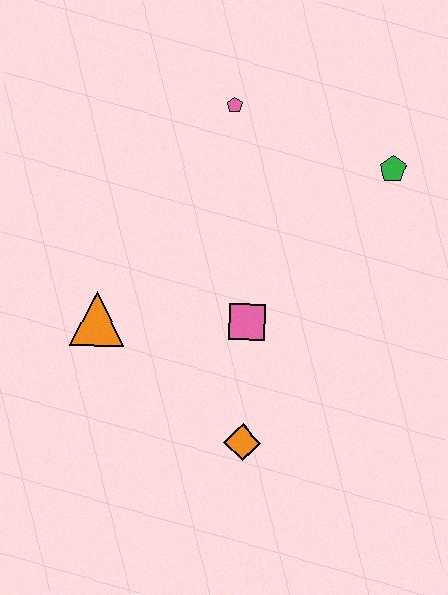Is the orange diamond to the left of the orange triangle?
No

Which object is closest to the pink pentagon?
The green pentagon is closest to the pink pentagon.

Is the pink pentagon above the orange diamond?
Yes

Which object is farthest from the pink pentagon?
The orange diamond is farthest from the pink pentagon.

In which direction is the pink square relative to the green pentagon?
The pink square is below the green pentagon.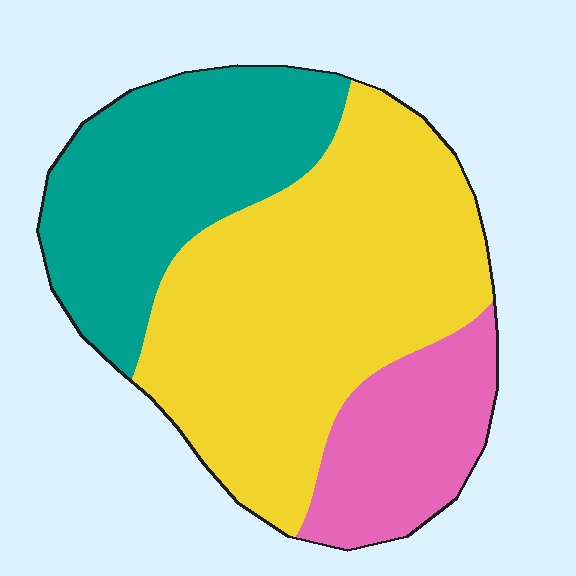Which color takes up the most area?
Yellow, at roughly 50%.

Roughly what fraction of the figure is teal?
Teal covers 31% of the figure.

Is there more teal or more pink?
Teal.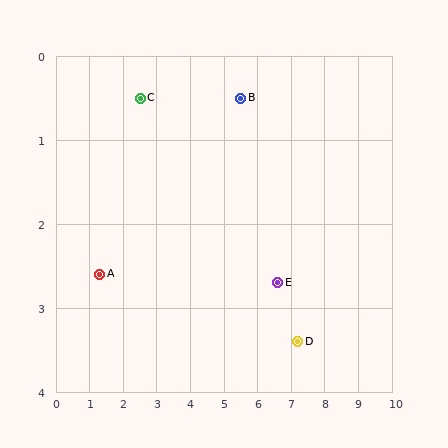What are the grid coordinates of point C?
Point C is at approximately (2.5, 0.5).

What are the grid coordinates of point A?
Point A is at approximately (1.3, 2.6).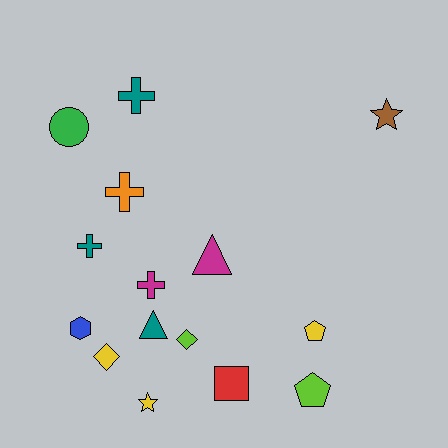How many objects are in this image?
There are 15 objects.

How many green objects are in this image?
There is 1 green object.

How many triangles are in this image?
There are 2 triangles.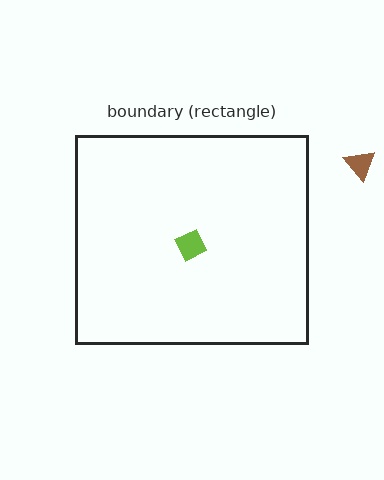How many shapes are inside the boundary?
1 inside, 1 outside.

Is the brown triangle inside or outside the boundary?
Outside.